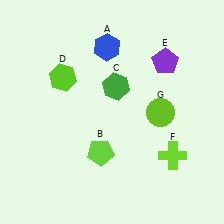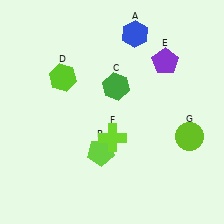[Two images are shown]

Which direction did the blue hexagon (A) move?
The blue hexagon (A) moved right.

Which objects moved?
The objects that moved are: the blue hexagon (A), the lime cross (F), the lime circle (G).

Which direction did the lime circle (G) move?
The lime circle (G) moved right.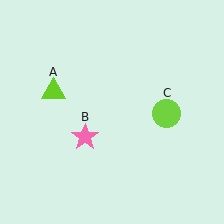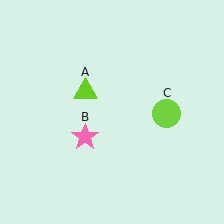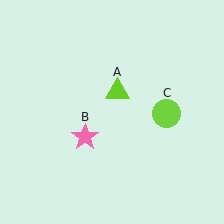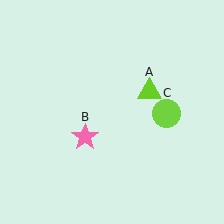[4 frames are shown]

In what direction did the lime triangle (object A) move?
The lime triangle (object A) moved right.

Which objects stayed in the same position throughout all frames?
Pink star (object B) and lime circle (object C) remained stationary.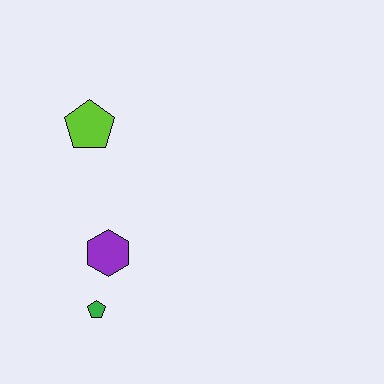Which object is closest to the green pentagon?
The purple hexagon is closest to the green pentagon.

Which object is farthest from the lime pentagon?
The green pentagon is farthest from the lime pentagon.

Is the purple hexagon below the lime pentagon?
Yes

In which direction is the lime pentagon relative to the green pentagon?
The lime pentagon is above the green pentagon.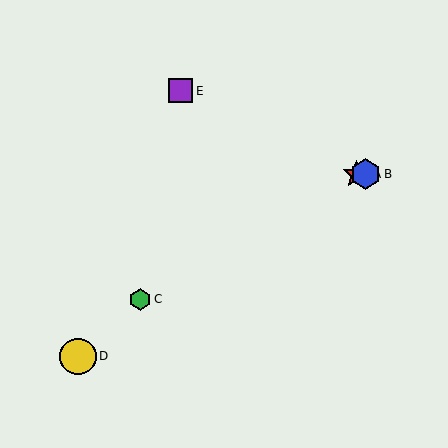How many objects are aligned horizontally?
2 objects (A, B) are aligned horizontally.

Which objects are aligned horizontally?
Objects A, B are aligned horizontally.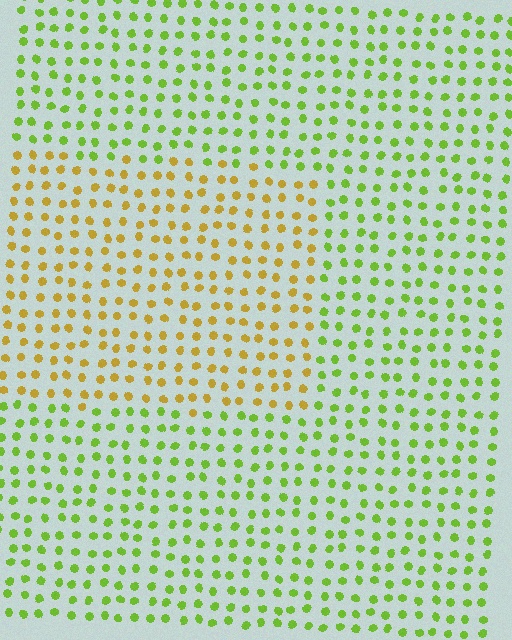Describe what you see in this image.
The image is filled with small lime elements in a uniform arrangement. A rectangle-shaped region is visible where the elements are tinted to a slightly different hue, forming a subtle color boundary.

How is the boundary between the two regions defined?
The boundary is defined purely by a slight shift in hue (about 47 degrees). Spacing, size, and orientation are identical on both sides.